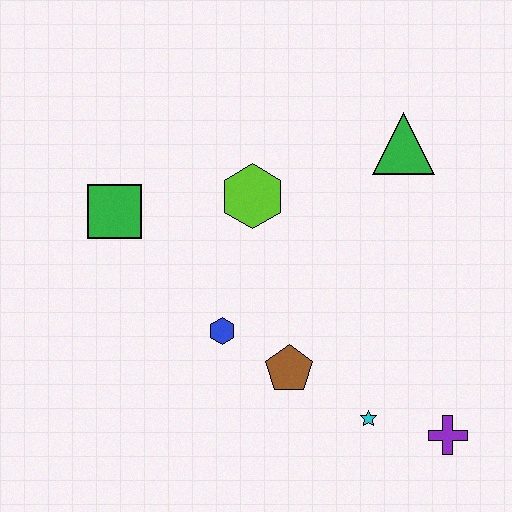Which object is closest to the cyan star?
The purple cross is closest to the cyan star.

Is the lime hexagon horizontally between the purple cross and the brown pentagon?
No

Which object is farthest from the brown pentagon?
The green triangle is farthest from the brown pentagon.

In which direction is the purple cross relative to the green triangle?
The purple cross is below the green triangle.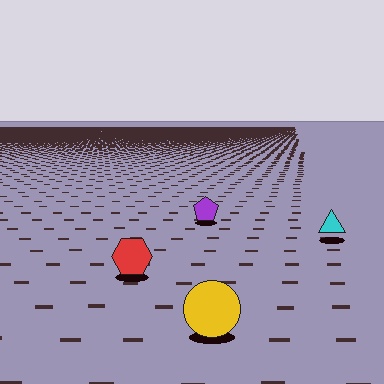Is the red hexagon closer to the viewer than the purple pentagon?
Yes. The red hexagon is closer — you can tell from the texture gradient: the ground texture is coarser near it.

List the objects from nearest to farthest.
From nearest to farthest: the yellow circle, the red hexagon, the cyan triangle, the purple pentagon.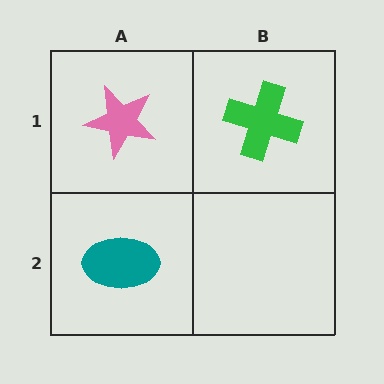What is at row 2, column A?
A teal ellipse.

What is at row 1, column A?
A pink star.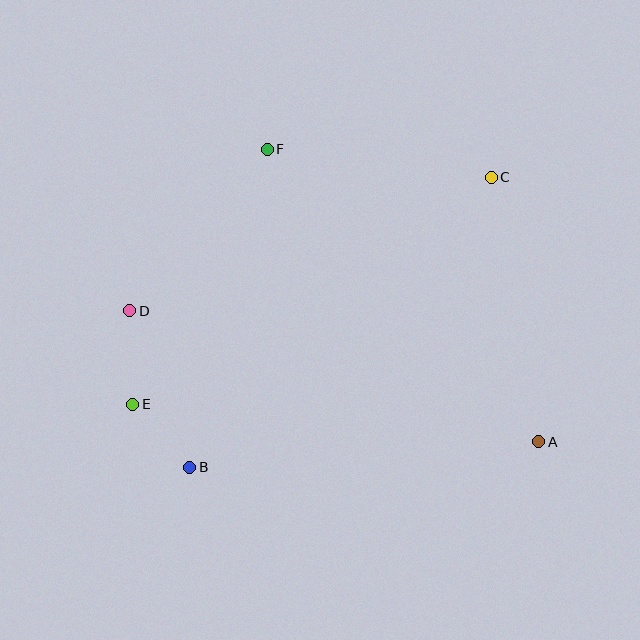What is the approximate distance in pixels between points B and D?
The distance between B and D is approximately 168 pixels.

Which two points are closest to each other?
Points B and E are closest to each other.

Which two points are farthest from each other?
Points A and D are farthest from each other.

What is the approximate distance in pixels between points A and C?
The distance between A and C is approximately 269 pixels.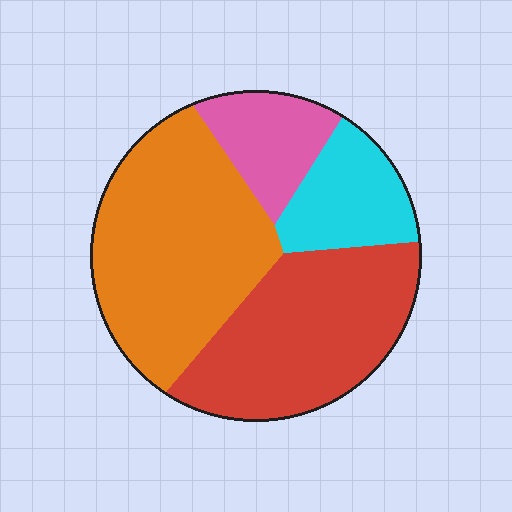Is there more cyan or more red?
Red.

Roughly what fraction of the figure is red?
Red covers 34% of the figure.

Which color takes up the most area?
Orange, at roughly 40%.